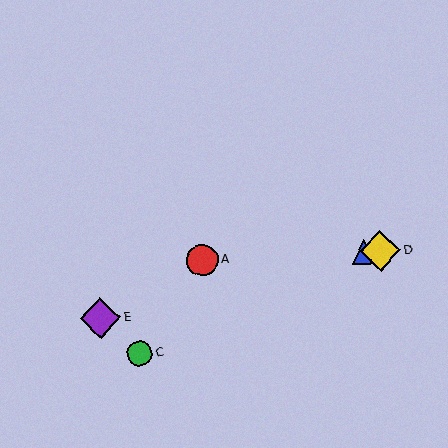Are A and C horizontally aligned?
No, A is at y≈260 and C is at y≈354.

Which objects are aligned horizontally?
Objects A, B, D are aligned horizontally.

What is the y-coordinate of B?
Object B is at y≈252.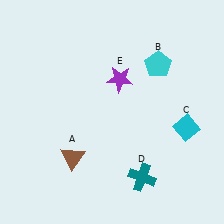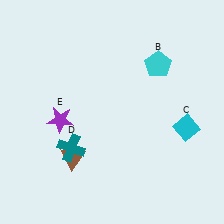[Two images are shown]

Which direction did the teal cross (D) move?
The teal cross (D) moved left.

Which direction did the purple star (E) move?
The purple star (E) moved left.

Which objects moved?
The objects that moved are: the teal cross (D), the purple star (E).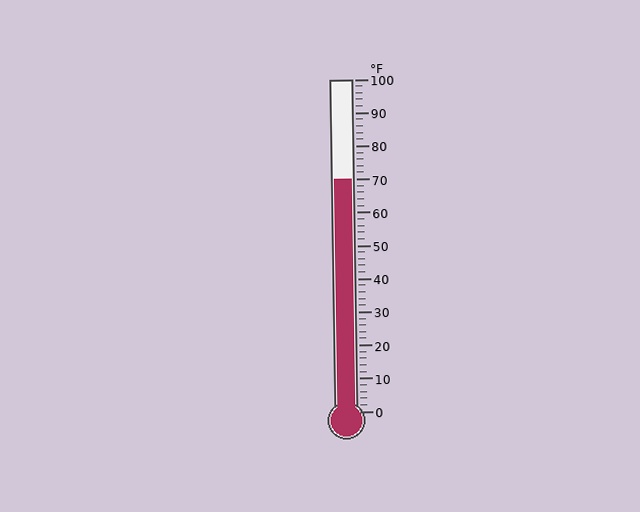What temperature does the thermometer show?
The thermometer shows approximately 70°F.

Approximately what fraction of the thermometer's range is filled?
The thermometer is filled to approximately 70% of its range.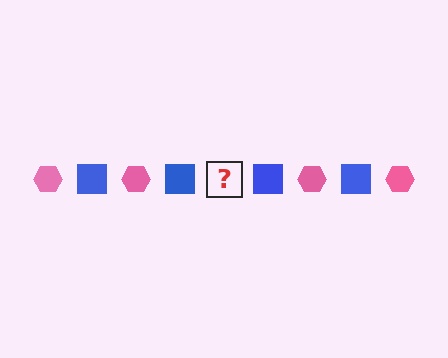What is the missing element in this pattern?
The missing element is a pink hexagon.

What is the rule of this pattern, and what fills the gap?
The rule is that the pattern alternates between pink hexagon and blue square. The gap should be filled with a pink hexagon.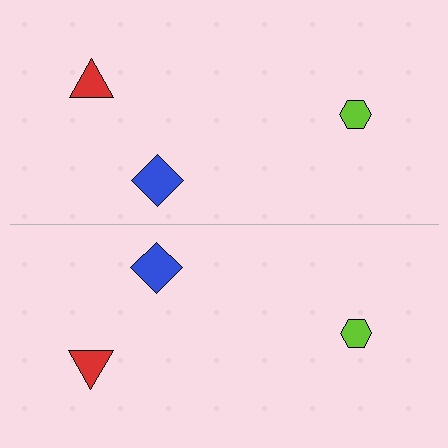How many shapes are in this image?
There are 6 shapes in this image.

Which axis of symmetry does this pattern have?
The pattern has a horizontal axis of symmetry running through the center of the image.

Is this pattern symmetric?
Yes, this pattern has bilateral (reflection) symmetry.